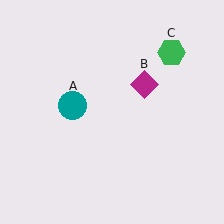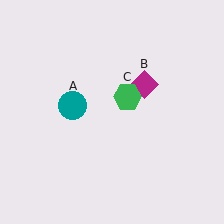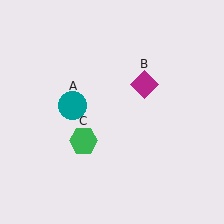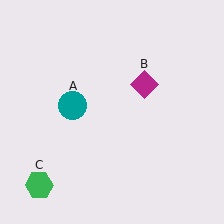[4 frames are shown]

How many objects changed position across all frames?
1 object changed position: green hexagon (object C).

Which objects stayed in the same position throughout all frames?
Teal circle (object A) and magenta diamond (object B) remained stationary.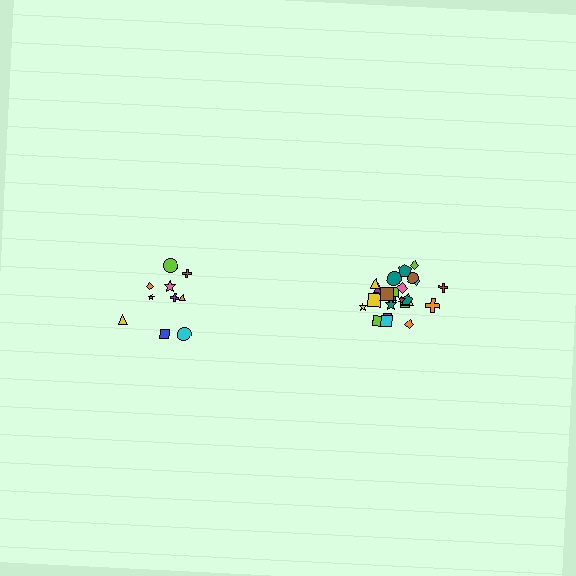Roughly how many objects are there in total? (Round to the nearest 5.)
Roughly 35 objects in total.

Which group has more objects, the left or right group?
The right group.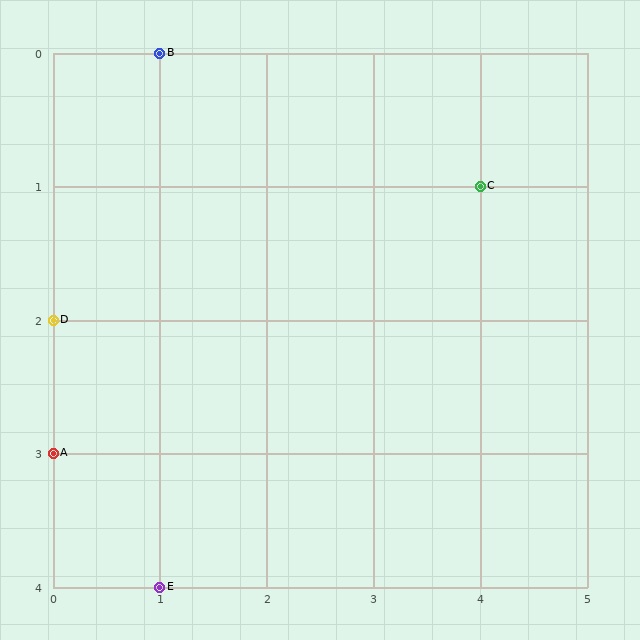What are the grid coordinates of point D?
Point D is at grid coordinates (0, 2).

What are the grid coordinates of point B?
Point B is at grid coordinates (1, 0).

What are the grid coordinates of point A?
Point A is at grid coordinates (0, 3).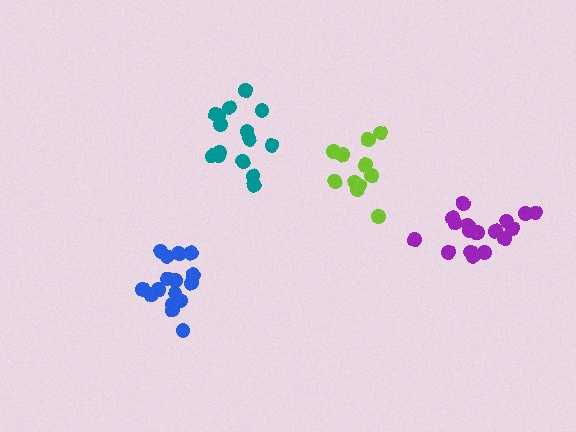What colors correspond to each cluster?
The clusters are colored: lime, teal, blue, purple.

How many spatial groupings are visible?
There are 4 spatial groupings.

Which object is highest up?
The teal cluster is topmost.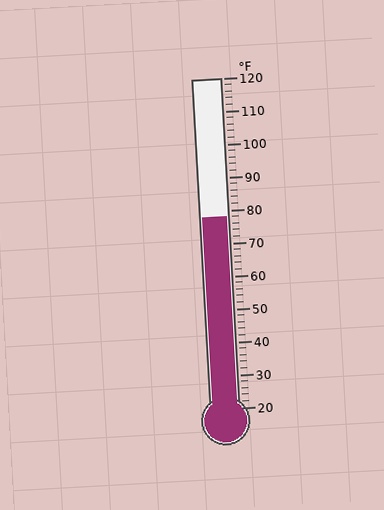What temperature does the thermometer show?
The thermometer shows approximately 78°F.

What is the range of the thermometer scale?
The thermometer scale ranges from 20°F to 120°F.